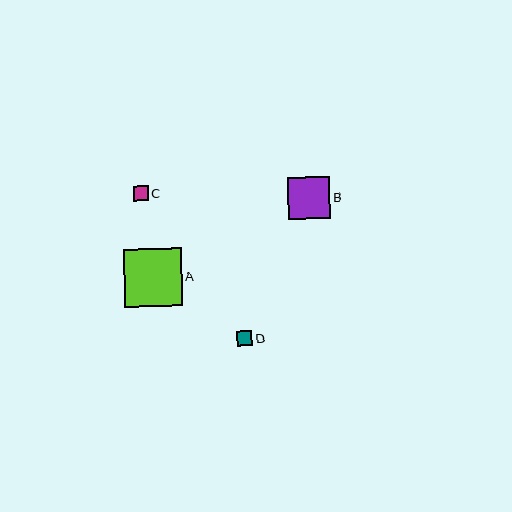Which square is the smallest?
Square C is the smallest with a size of approximately 15 pixels.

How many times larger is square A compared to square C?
Square A is approximately 3.8 times the size of square C.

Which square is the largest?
Square A is the largest with a size of approximately 58 pixels.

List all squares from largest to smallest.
From largest to smallest: A, B, D, C.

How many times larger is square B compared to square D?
Square B is approximately 2.7 times the size of square D.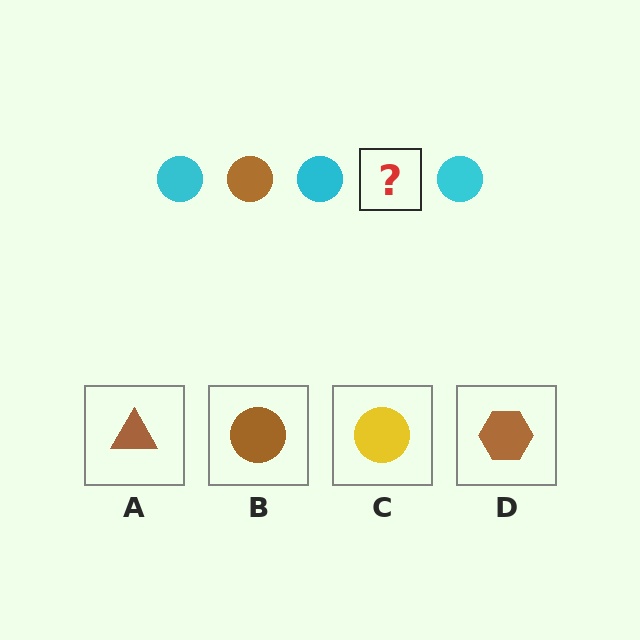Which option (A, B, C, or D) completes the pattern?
B.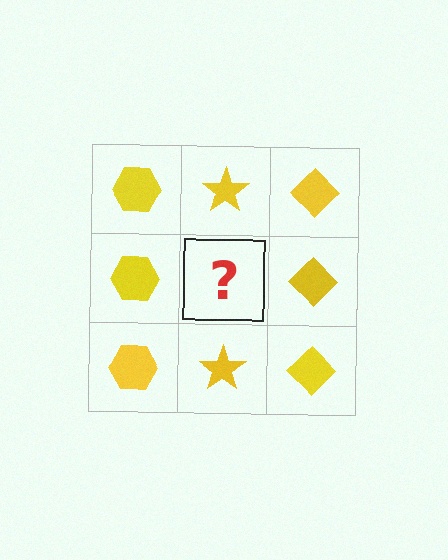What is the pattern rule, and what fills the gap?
The rule is that each column has a consistent shape. The gap should be filled with a yellow star.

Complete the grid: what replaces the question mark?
The question mark should be replaced with a yellow star.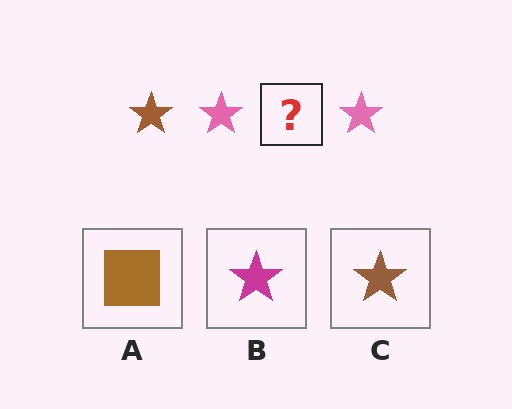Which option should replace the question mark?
Option C.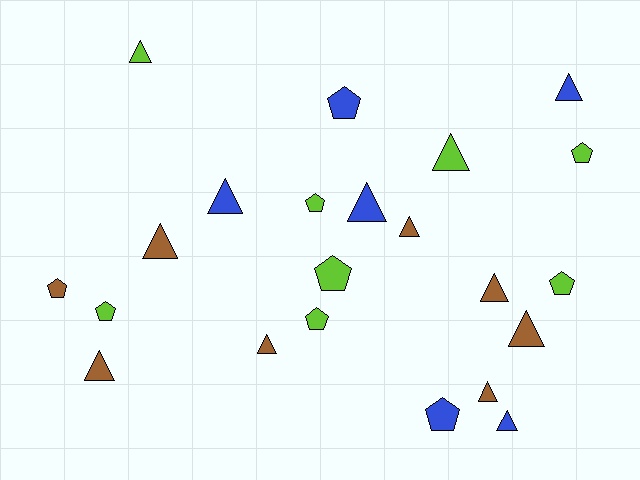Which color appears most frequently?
Lime, with 8 objects.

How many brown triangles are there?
There are 7 brown triangles.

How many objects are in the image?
There are 22 objects.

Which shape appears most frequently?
Triangle, with 13 objects.